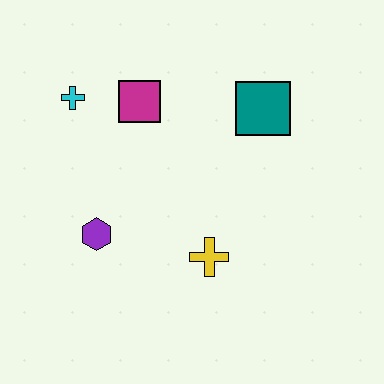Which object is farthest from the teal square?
The purple hexagon is farthest from the teal square.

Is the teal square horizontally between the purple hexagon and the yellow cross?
No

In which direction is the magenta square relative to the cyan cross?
The magenta square is to the right of the cyan cross.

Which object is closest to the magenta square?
The cyan cross is closest to the magenta square.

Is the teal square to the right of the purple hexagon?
Yes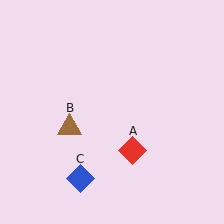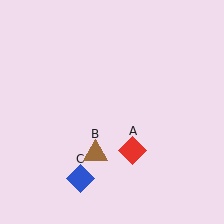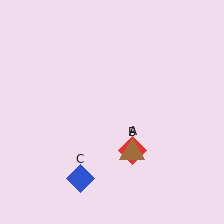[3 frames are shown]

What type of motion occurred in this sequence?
The brown triangle (object B) rotated counterclockwise around the center of the scene.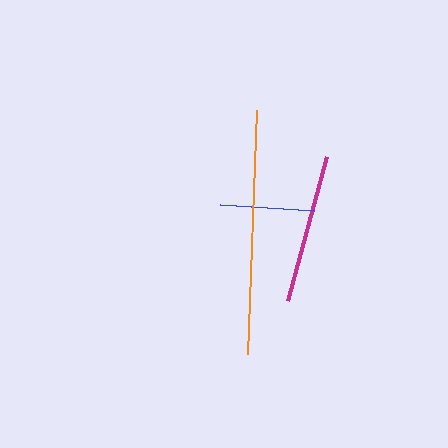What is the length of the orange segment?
The orange segment is approximately 244 pixels long.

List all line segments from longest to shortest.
From longest to shortest: orange, magenta, blue.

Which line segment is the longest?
The orange line is the longest at approximately 244 pixels.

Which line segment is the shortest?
The blue line is the shortest at approximately 95 pixels.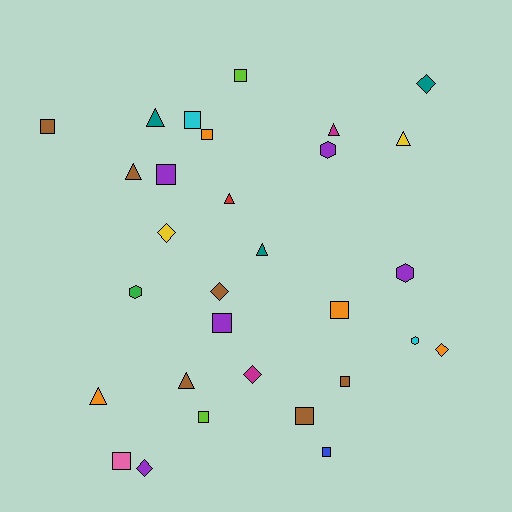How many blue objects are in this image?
There is 1 blue object.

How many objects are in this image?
There are 30 objects.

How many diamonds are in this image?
There are 6 diamonds.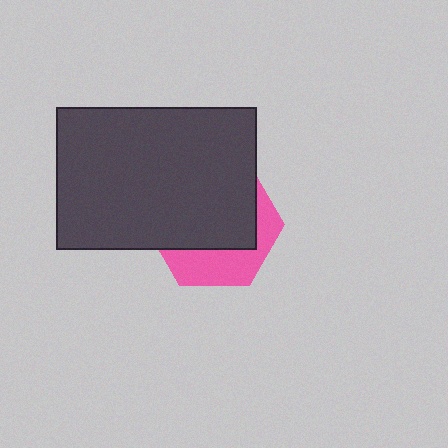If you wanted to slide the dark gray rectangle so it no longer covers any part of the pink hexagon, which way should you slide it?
Slide it up — that is the most direct way to separate the two shapes.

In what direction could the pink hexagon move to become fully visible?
The pink hexagon could move down. That would shift it out from behind the dark gray rectangle entirely.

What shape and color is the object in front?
The object in front is a dark gray rectangle.